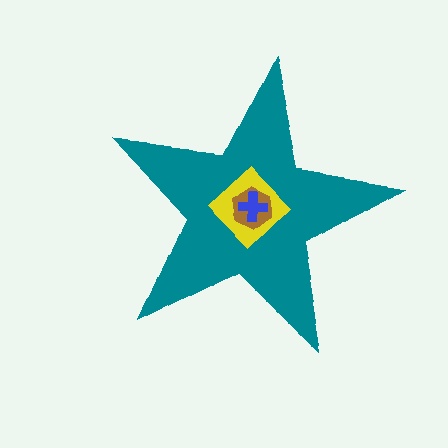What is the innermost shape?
The blue cross.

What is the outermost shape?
The teal star.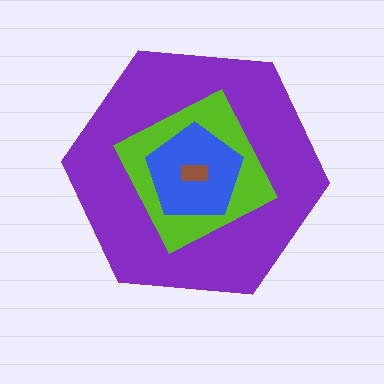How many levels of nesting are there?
4.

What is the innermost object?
The brown rectangle.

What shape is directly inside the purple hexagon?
The lime square.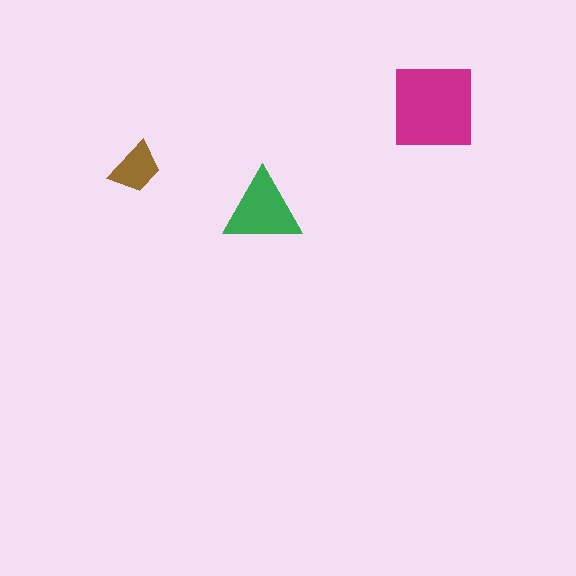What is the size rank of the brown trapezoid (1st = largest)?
3rd.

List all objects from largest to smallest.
The magenta square, the green triangle, the brown trapezoid.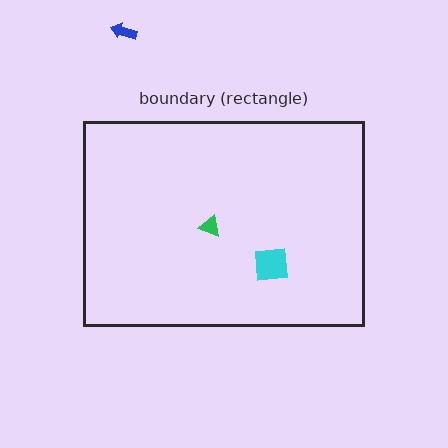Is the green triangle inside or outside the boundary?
Inside.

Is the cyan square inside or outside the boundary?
Inside.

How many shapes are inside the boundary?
2 inside, 1 outside.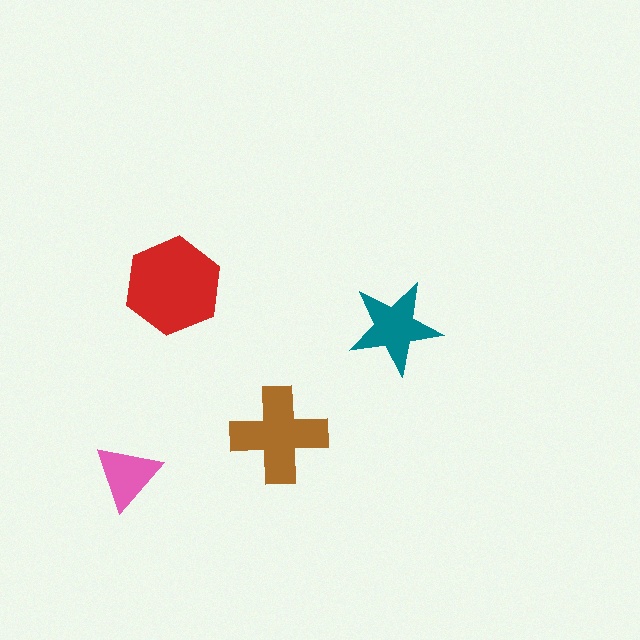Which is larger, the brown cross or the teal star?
The brown cross.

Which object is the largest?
The red hexagon.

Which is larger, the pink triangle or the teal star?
The teal star.